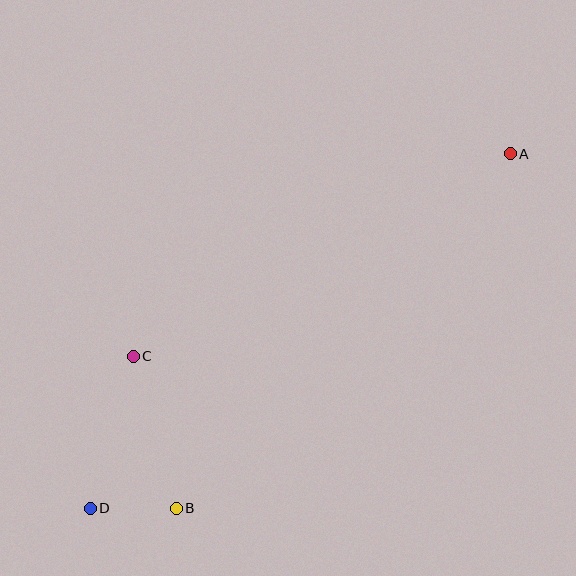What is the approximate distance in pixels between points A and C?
The distance between A and C is approximately 428 pixels.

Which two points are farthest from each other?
Points A and D are farthest from each other.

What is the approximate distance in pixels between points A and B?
The distance between A and B is approximately 487 pixels.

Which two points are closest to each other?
Points B and D are closest to each other.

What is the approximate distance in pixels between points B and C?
The distance between B and C is approximately 158 pixels.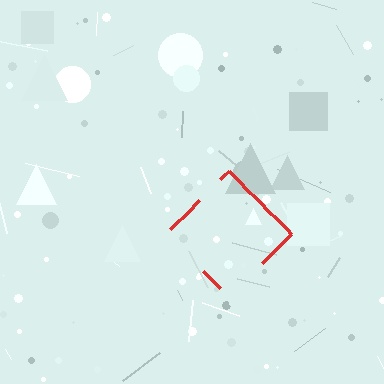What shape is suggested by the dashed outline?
The dashed outline suggests a diamond.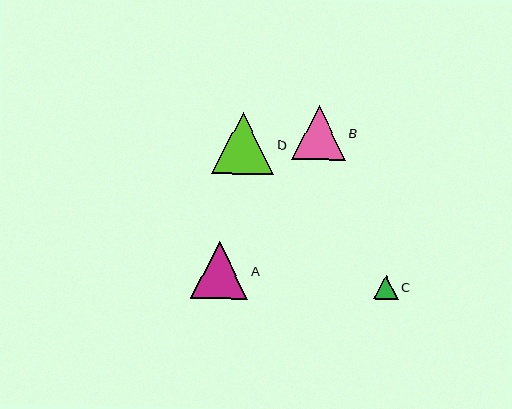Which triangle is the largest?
Triangle D is the largest with a size of approximately 62 pixels.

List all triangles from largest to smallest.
From largest to smallest: D, A, B, C.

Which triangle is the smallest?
Triangle C is the smallest with a size of approximately 25 pixels.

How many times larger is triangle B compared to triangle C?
Triangle B is approximately 2.2 times the size of triangle C.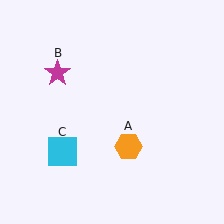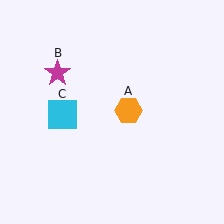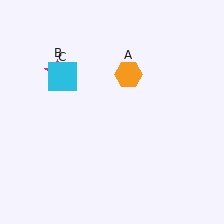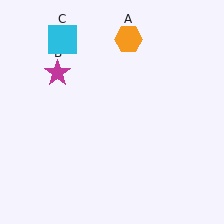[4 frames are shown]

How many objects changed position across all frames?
2 objects changed position: orange hexagon (object A), cyan square (object C).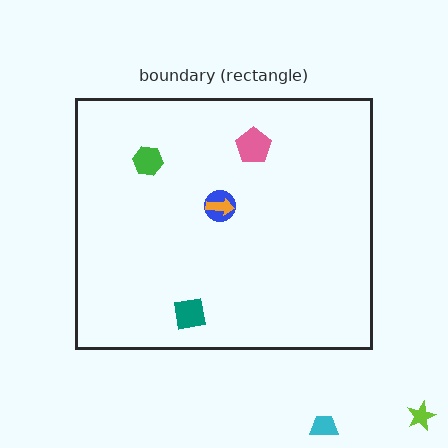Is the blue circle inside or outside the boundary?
Inside.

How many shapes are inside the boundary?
5 inside, 2 outside.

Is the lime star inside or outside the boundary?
Outside.